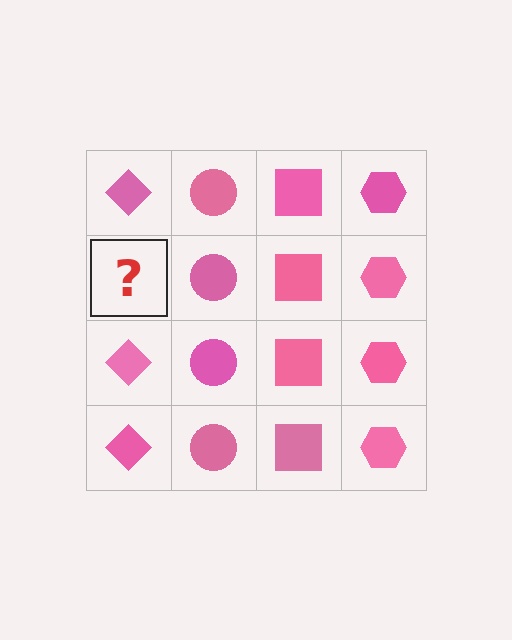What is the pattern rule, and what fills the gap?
The rule is that each column has a consistent shape. The gap should be filled with a pink diamond.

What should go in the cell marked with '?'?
The missing cell should contain a pink diamond.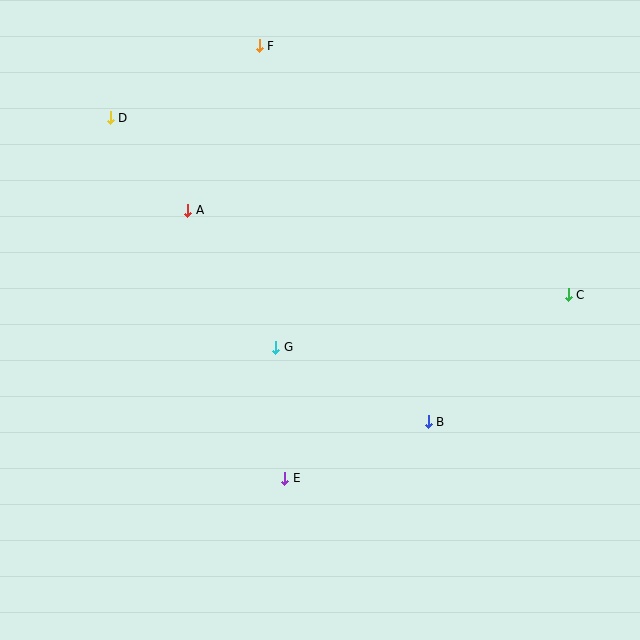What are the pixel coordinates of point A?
Point A is at (188, 210).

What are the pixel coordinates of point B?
Point B is at (428, 422).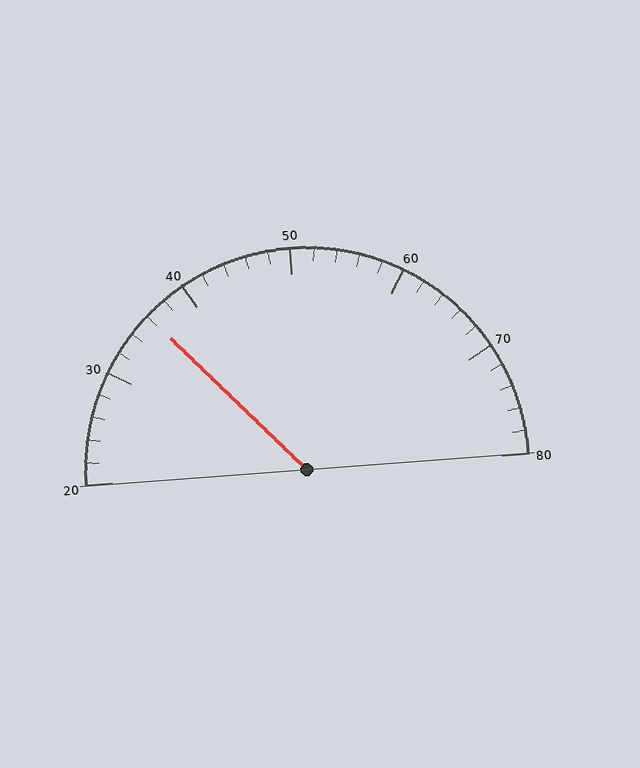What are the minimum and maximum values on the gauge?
The gauge ranges from 20 to 80.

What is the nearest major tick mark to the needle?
The nearest major tick mark is 40.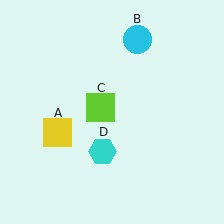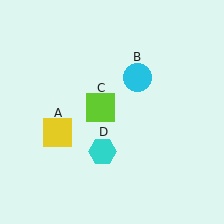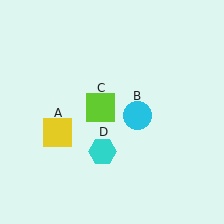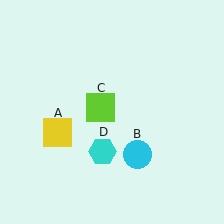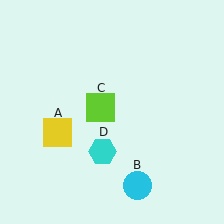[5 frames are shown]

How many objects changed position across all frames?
1 object changed position: cyan circle (object B).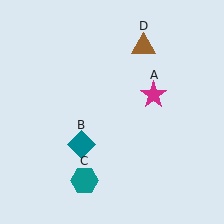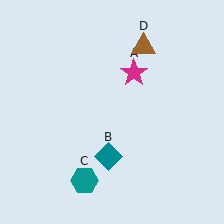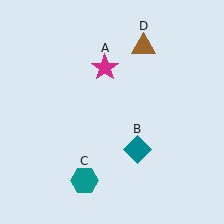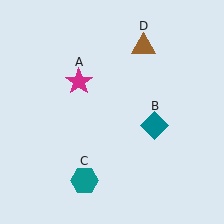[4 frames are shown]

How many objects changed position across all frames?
2 objects changed position: magenta star (object A), teal diamond (object B).